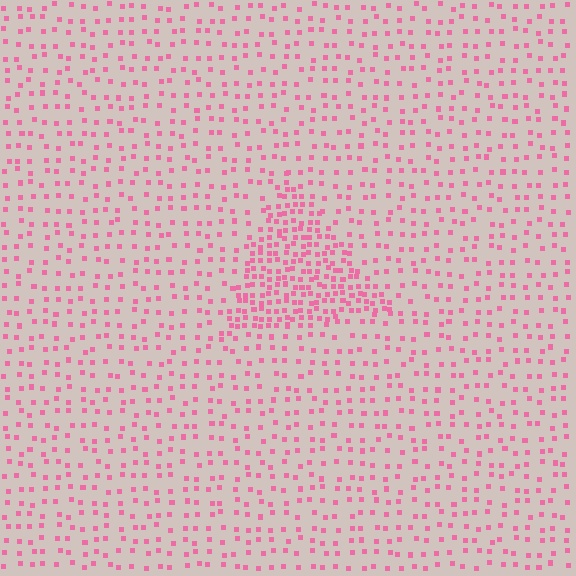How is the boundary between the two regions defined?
The boundary is defined by a change in element density (approximately 2.5x ratio). All elements are the same color, size, and shape.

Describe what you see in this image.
The image contains small pink elements arranged at two different densities. A triangle-shaped region is visible where the elements are more densely packed than the surrounding area.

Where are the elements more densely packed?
The elements are more densely packed inside the triangle boundary.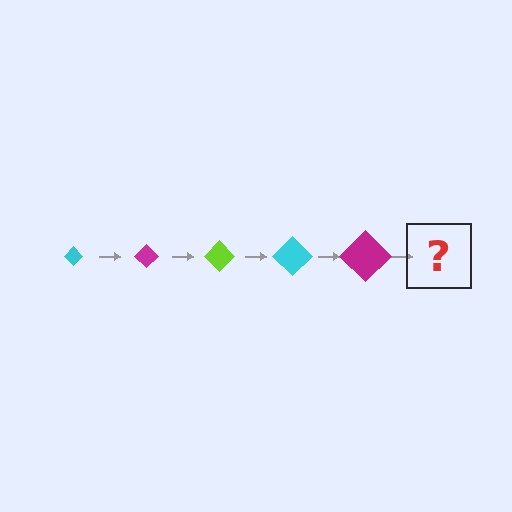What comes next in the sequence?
The next element should be a lime diamond, larger than the previous one.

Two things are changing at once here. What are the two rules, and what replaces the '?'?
The two rules are that the diamond grows larger each step and the color cycles through cyan, magenta, and lime. The '?' should be a lime diamond, larger than the previous one.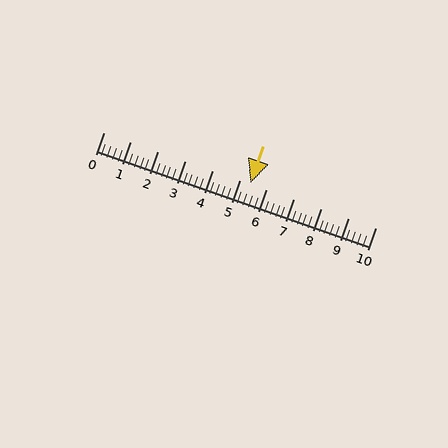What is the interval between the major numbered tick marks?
The major tick marks are spaced 1 units apart.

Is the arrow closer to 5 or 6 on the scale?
The arrow is closer to 5.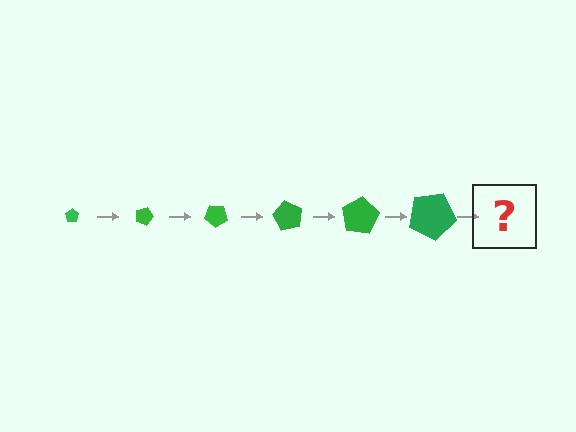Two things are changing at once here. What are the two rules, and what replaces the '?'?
The two rules are that the pentagon grows larger each step and it rotates 20 degrees each step. The '?' should be a pentagon, larger than the previous one and rotated 120 degrees from the start.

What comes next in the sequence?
The next element should be a pentagon, larger than the previous one and rotated 120 degrees from the start.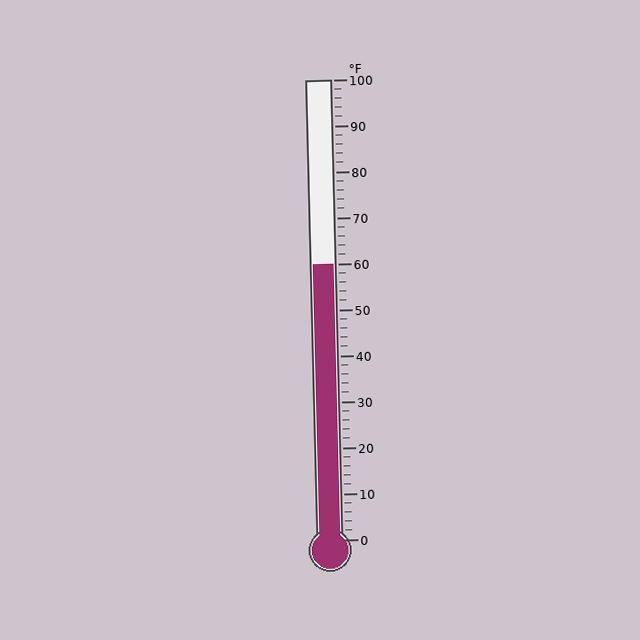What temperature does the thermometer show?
The thermometer shows approximately 60°F.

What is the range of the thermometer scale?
The thermometer scale ranges from 0°F to 100°F.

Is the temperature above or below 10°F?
The temperature is above 10°F.